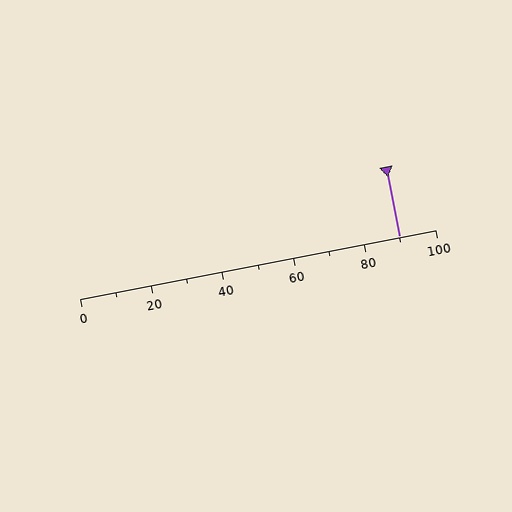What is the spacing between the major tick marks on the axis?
The major ticks are spaced 20 apart.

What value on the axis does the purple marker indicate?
The marker indicates approximately 90.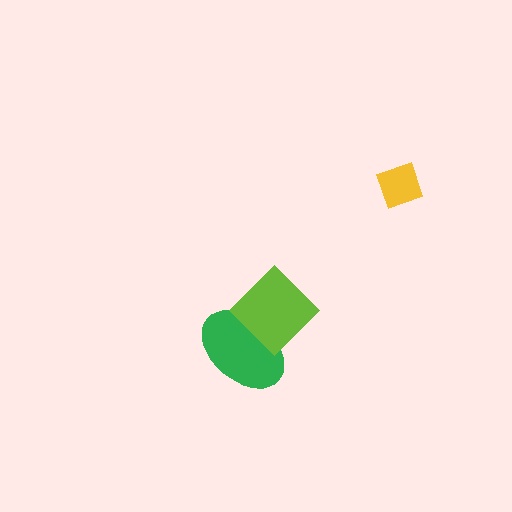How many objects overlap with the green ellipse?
1 object overlaps with the green ellipse.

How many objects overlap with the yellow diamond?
0 objects overlap with the yellow diamond.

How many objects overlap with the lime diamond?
1 object overlaps with the lime diamond.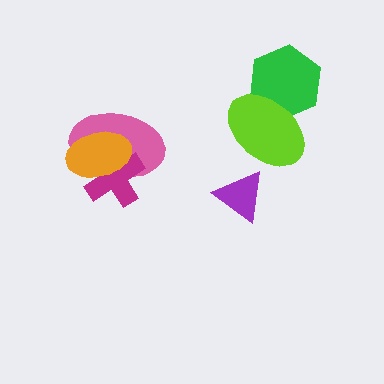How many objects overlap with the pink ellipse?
2 objects overlap with the pink ellipse.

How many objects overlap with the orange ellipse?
2 objects overlap with the orange ellipse.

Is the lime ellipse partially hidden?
No, no other shape covers it.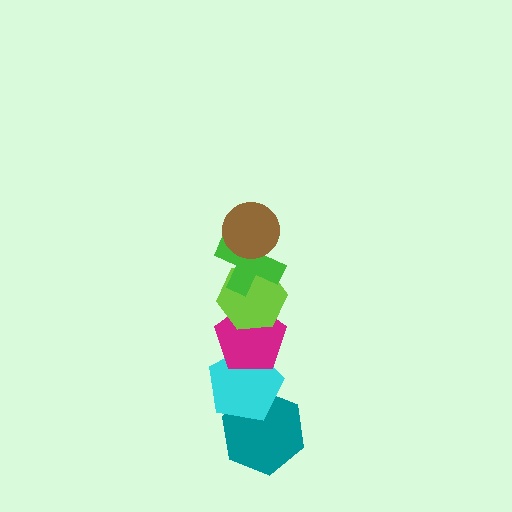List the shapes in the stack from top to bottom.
From top to bottom: the brown circle, the green cross, the lime hexagon, the magenta pentagon, the cyan pentagon, the teal hexagon.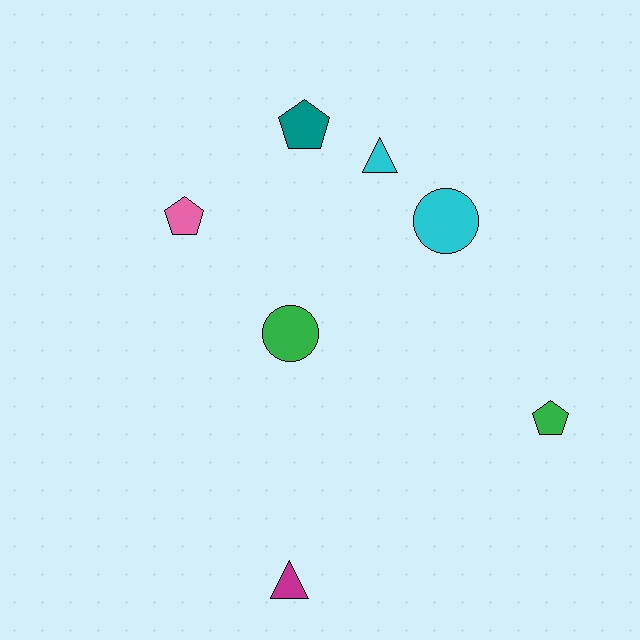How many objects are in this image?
There are 7 objects.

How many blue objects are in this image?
There are no blue objects.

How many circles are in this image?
There are 2 circles.